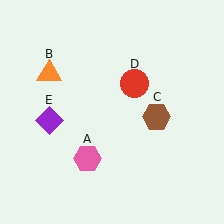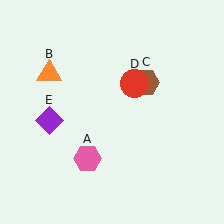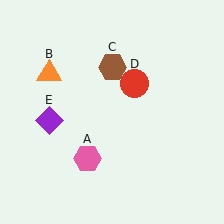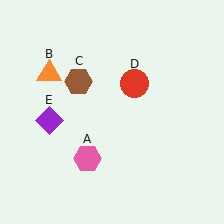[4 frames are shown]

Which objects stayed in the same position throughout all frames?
Pink hexagon (object A) and orange triangle (object B) and red circle (object D) and purple diamond (object E) remained stationary.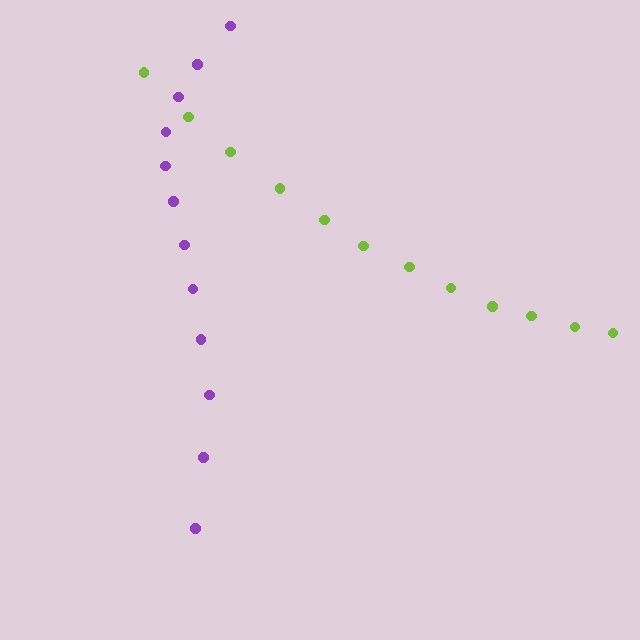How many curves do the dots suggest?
There are 2 distinct paths.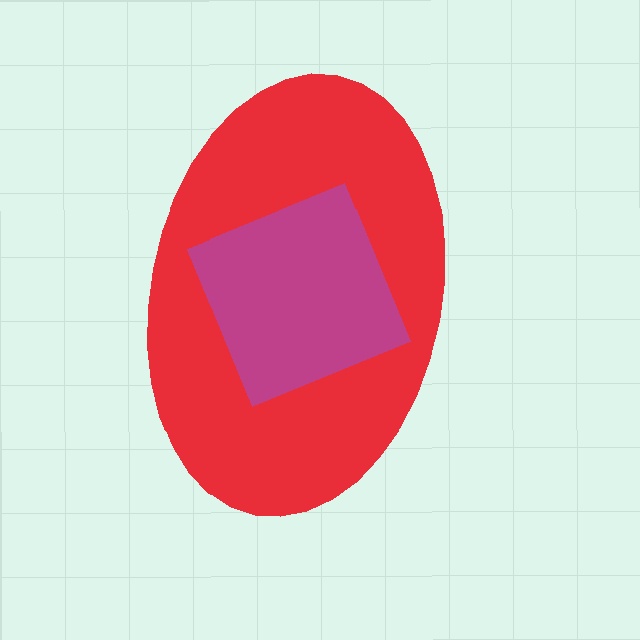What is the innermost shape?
The magenta square.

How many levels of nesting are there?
2.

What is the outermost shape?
The red ellipse.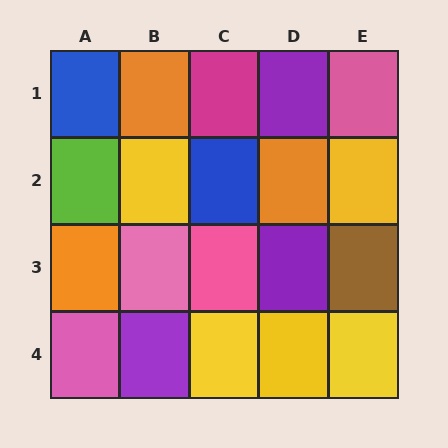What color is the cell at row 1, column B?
Orange.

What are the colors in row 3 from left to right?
Orange, pink, pink, purple, brown.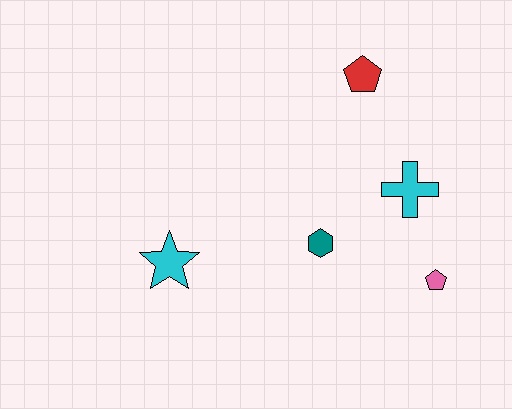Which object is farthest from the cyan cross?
The cyan star is farthest from the cyan cross.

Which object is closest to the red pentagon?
The cyan cross is closest to the red pentagon.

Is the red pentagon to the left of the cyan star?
No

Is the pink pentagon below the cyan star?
Yes